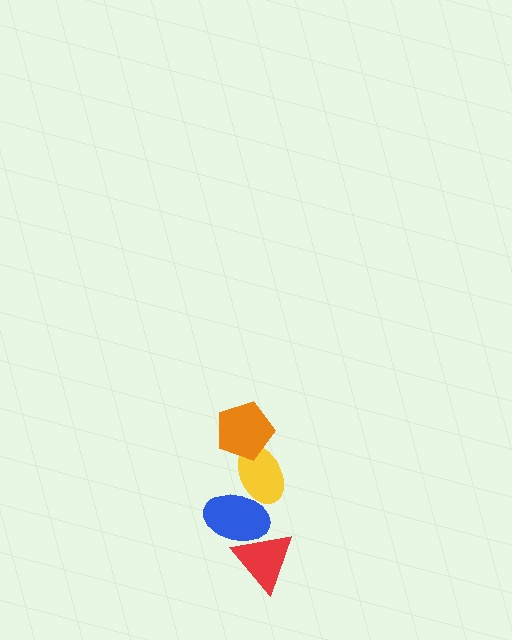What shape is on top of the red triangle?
The blue ellipse is on top of the red triangle.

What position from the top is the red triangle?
The red triangle is 4th from the top.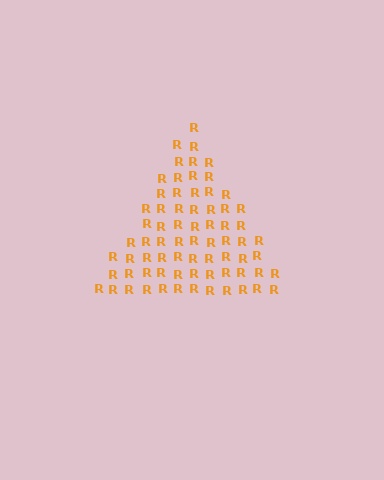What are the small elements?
The small elements are letter R's.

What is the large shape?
The large shape is a triangle.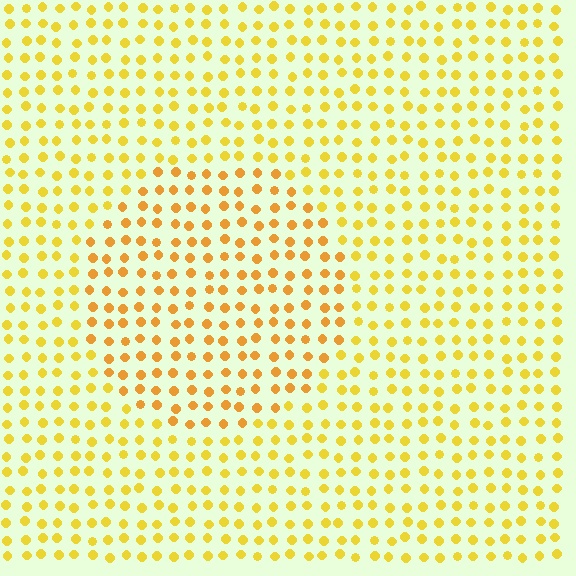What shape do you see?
I see a circle.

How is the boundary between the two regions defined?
The boundary is defined purely by a slight shift in hue (about 19 degrees). Spacing, size, and orientation are identical on both sides.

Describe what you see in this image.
The image is filled with small yellow elements in a uniform arrangement. A circle-shaped region is visible where the elements are tinted to a slightly different hue, forming a subtle color boundary.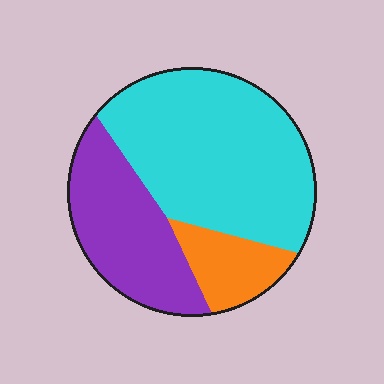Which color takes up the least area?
Orange, at roughly 15%.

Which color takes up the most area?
Cyan, at roughly 55%.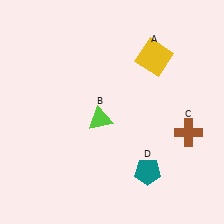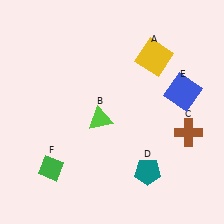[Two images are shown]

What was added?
A blue square (E), a green diamond (F) were added in Image 2.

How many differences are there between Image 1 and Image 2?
There are 2 differences between the two images.